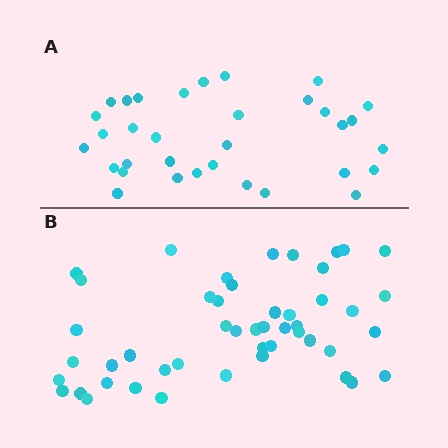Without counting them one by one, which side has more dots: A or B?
Region B (the bottom region) has more dots.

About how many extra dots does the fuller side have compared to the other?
Region B has approximately 15 more dots than region A.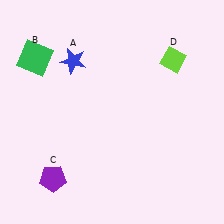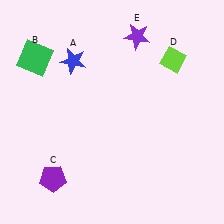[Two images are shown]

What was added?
A purple star (E) was added in Image 2.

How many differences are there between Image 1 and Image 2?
There is 1 difference between the two images.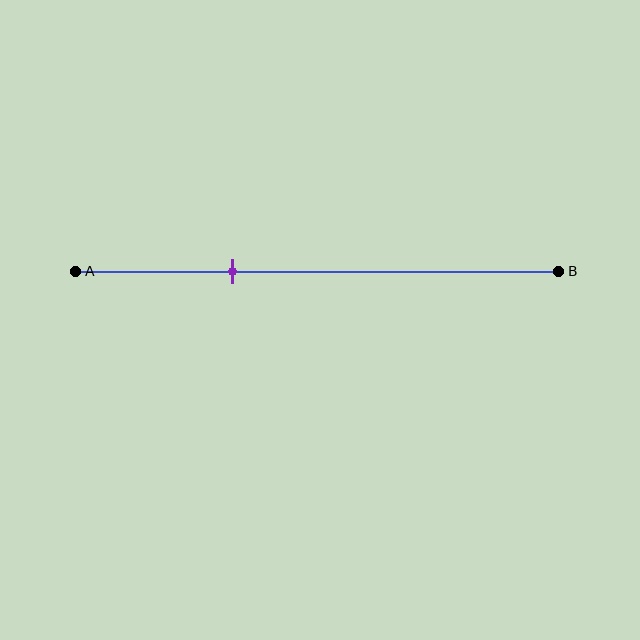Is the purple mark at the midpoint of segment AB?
No, the mark is at about 35% from A, not at the 50% midpoint.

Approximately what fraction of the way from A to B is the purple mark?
The purple mark is approximately 35% of the way from A to B.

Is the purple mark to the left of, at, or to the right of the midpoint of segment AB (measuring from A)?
The purple mark is to the left of the midpoint of segment AB.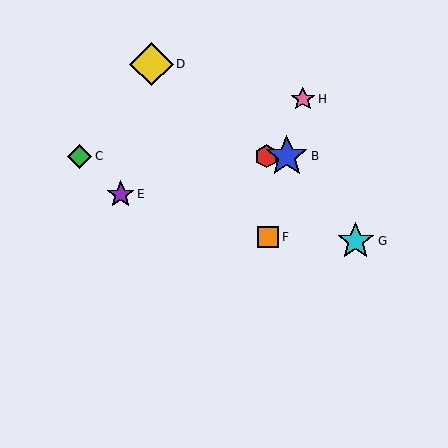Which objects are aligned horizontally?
Objects A, B, C are aligned horizontally.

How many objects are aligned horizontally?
3 objects (A, B, C) are aligned horizontally.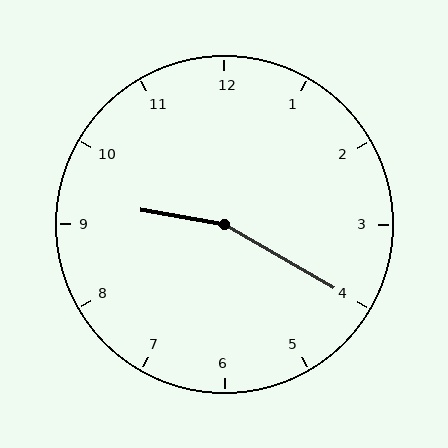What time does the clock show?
9:20.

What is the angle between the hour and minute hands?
Approximately 160 degrees.